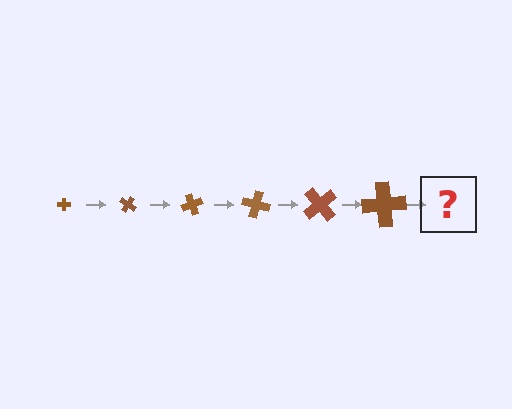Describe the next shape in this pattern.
It should be a cross, larger than the previous one and rotated 210 degrees from the start.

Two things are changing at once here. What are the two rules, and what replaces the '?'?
The two rules are that the cross grows larger each step and it rotates 35 degrees each step. The '?' should be a cross, larger than the previous one and rotated 210 degrees from the start.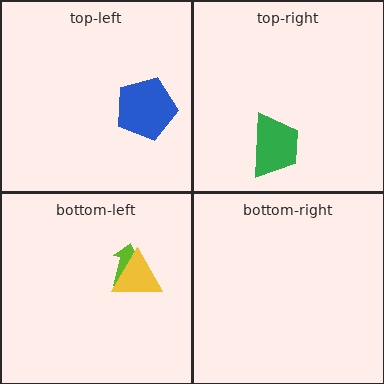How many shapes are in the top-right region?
1.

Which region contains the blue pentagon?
The top-left region.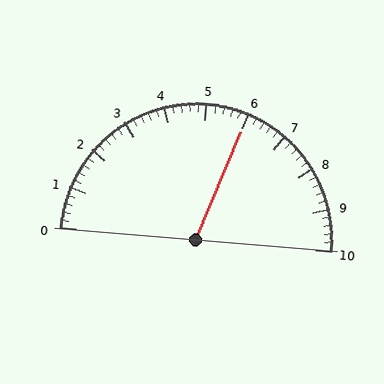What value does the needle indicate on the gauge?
The needle indicates approximately 6.0.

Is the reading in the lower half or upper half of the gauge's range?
The reading is in the upper half of the range (0 to 10).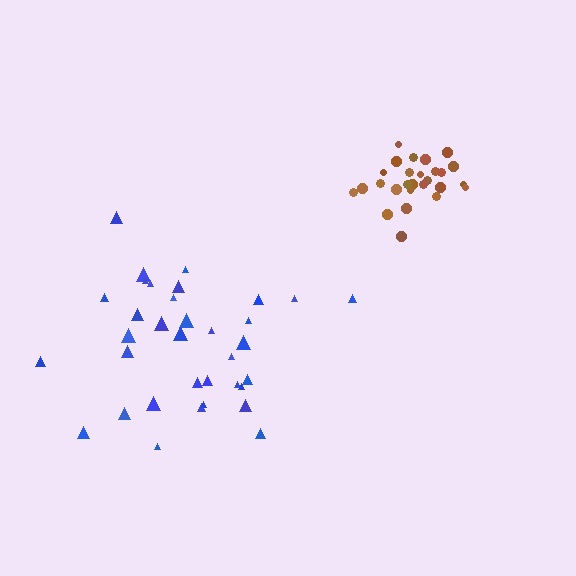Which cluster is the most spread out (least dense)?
Blue.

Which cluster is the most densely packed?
Brown.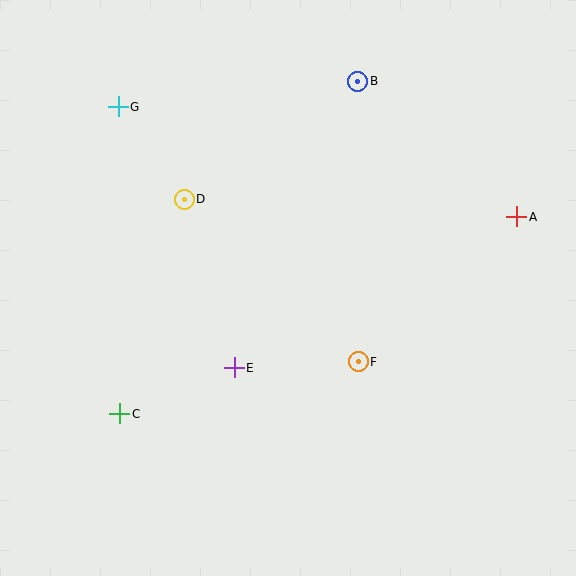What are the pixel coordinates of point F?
Point F is at (358, 362).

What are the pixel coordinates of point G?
Point G is at (118, 107).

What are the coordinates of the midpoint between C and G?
The midpoint between C and G is at (119, 260).